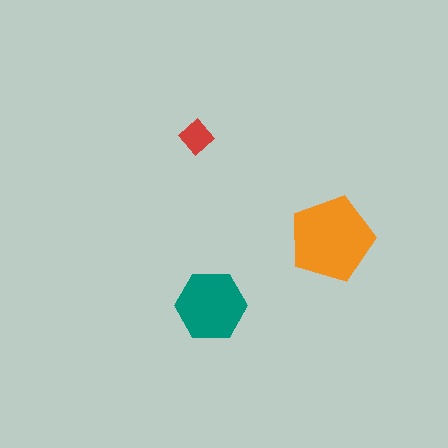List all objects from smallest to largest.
The red diamond, the teal hexagon, the orange pentagon.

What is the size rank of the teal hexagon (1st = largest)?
2nd.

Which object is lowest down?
The teal hexagon is bottommost.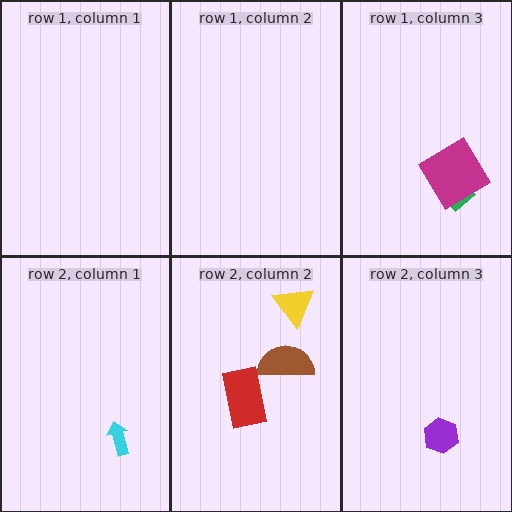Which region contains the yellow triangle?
The row 2, column 2 region.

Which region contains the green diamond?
The row 1, column 3 region.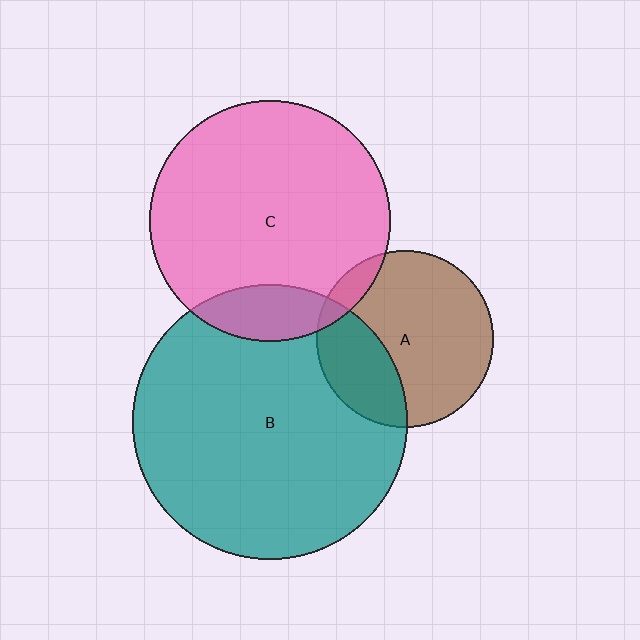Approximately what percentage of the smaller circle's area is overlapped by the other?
Approximately 15%.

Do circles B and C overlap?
Yes.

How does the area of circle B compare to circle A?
Approximately 2.4 times.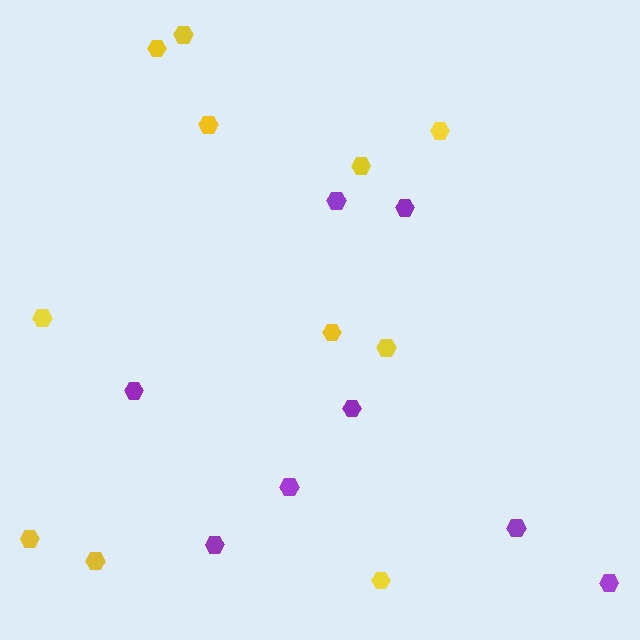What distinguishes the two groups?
There are 2 groups: one group of purple hexagons (8) and one group of yellow hexagons (11).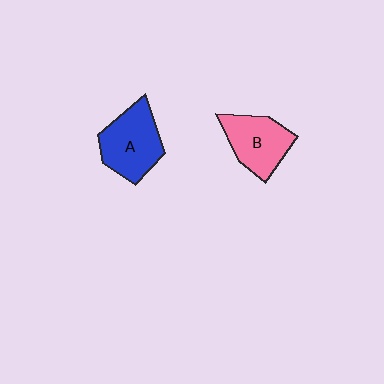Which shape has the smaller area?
Shape B (pink).